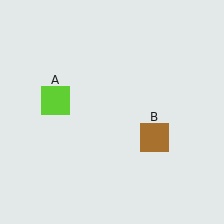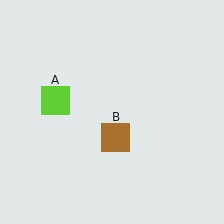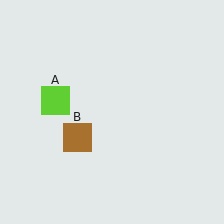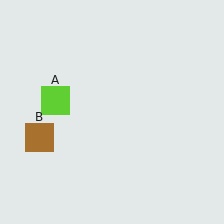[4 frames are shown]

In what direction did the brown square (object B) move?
The brown square (object B) moved left.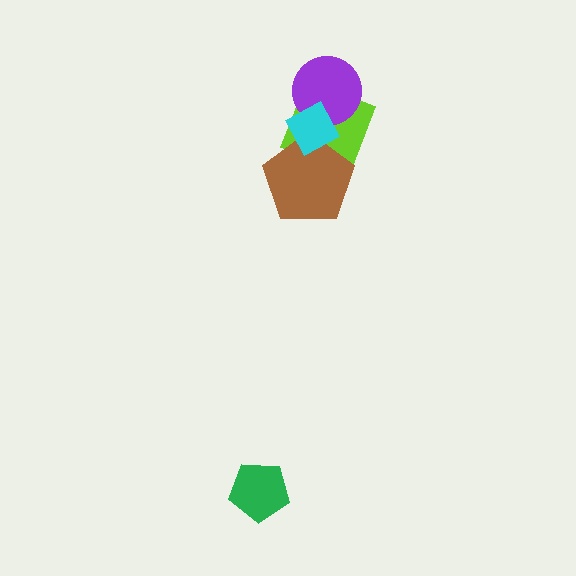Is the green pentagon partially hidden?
No, no other shape covers it.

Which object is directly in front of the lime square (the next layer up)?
The brown pentagon is directly in front of the lime square.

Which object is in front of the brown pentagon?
The cyan diamond is in front of the brown pentagon.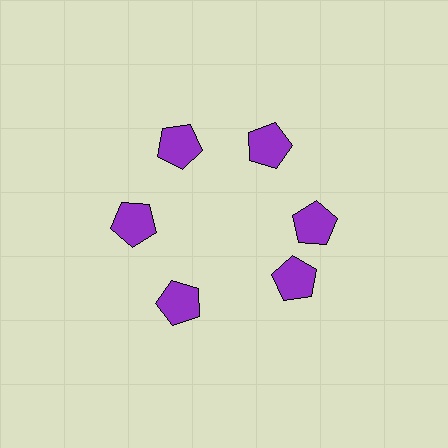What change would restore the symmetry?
The symmetry would be restored by rotating it back into even spacing with its neighbors so that all 6 pentagons sit at equal angles and equal distance from the center.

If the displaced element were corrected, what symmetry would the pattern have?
It would have 6-fold rotational symmetry — the pattern would map onto itself every 60 degrees.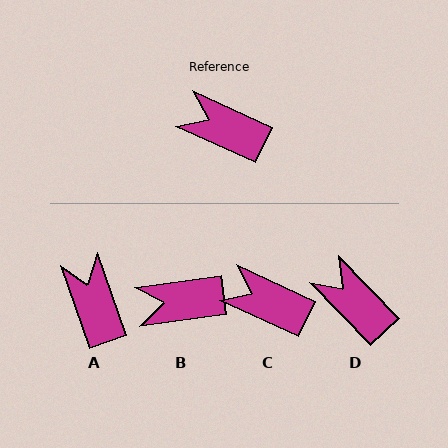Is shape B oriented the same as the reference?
No, it is off by about 33 degrees.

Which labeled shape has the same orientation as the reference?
C.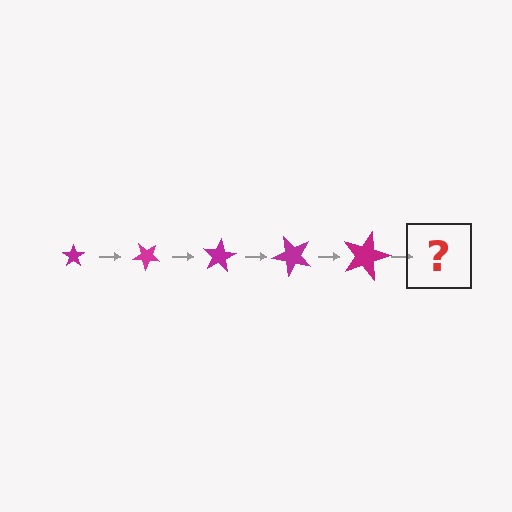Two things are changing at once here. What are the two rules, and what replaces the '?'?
The two rules are that the star grows larger each step and it rotates 40 degrees each step. The '?' should be a star, larger than the previous one and rotated 200 degrees from the start.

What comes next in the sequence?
The next element should be a star, larger than the previous one and rotated 200 degrees from the start.